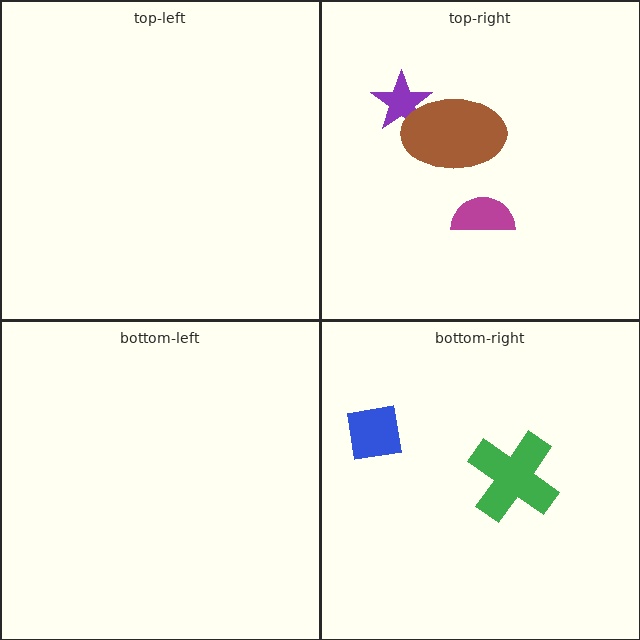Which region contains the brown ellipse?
The top-right region.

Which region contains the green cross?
The bottom-right region.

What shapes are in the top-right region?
The purple star, the brown ellipse, the magenta semicircle.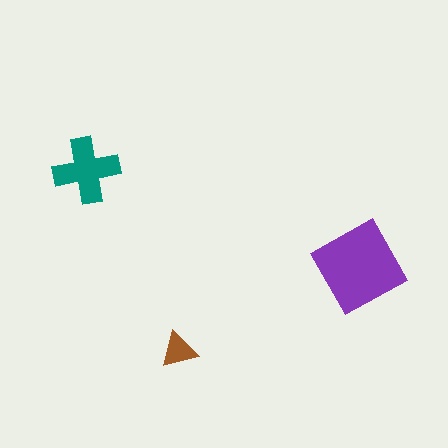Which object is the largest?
The purple diamond.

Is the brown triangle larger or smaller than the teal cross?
Smaller.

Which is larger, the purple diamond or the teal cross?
The purple diamond.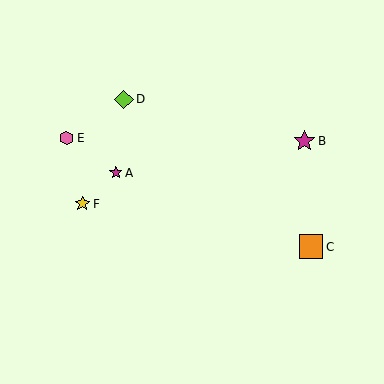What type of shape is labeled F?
Shape F is a yellow star.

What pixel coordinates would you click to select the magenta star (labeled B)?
Click at (304, 141) to select the magenta star B.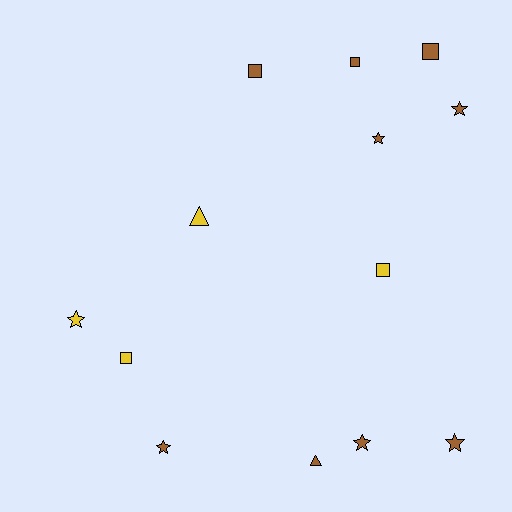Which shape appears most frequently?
Star, with 6 objects.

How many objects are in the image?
There are 13 objects.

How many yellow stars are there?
There is 1 yellow star.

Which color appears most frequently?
Brown, with 9 objects.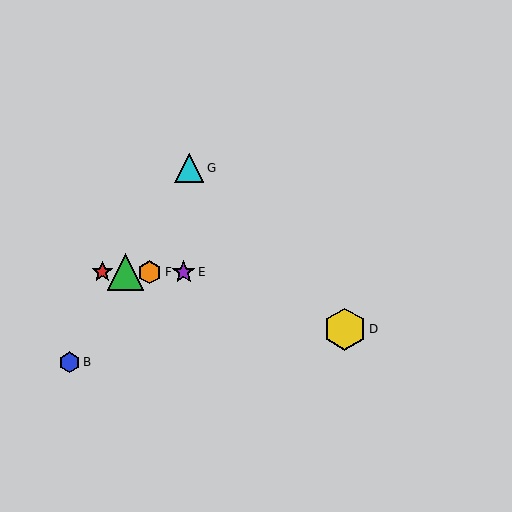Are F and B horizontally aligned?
No, F is at y≈272 and B is at y≈362.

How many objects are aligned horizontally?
4 objects (A, C, E, F) are aligned horizontally.